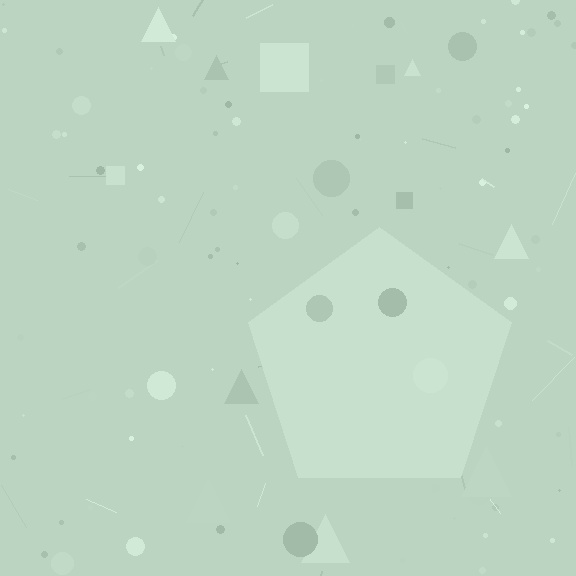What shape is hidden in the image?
A pentagon is hidden in the image.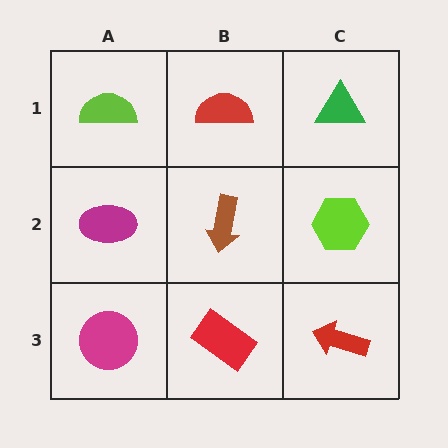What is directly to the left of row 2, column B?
A magenta ellipse.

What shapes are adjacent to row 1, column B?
A brown arrow (row 2, column B), a lime semicircle (row 1, column A), a green triangle (row 1, column C).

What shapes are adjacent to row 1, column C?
A lime hexagon (row 2, column C), a red semicircle (row 1, column B).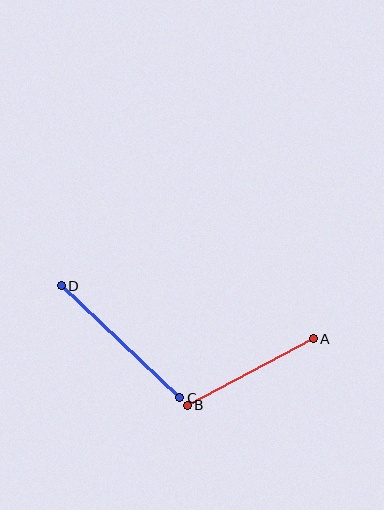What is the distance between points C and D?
The distance is approximately 163 pixels.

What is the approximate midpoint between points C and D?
The midpoint is at approximately (120, 342) pixels.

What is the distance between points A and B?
The distance is approximately 142 pixels.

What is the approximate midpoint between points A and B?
The midpoint is at approximately (250, 372) pixels.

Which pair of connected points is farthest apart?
Points C and D are farthest apart.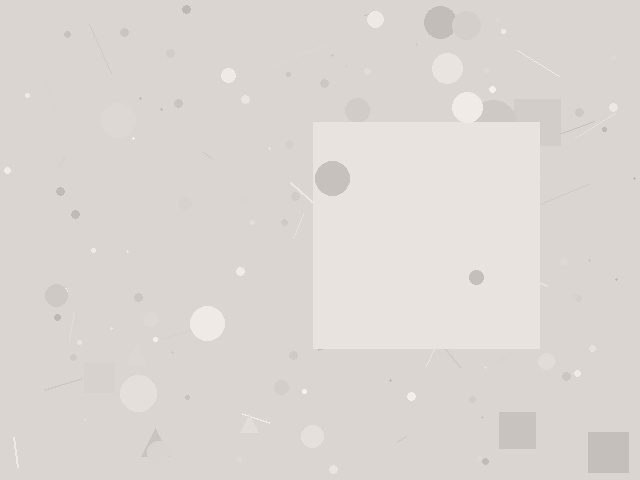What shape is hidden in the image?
A square is hidden in the image.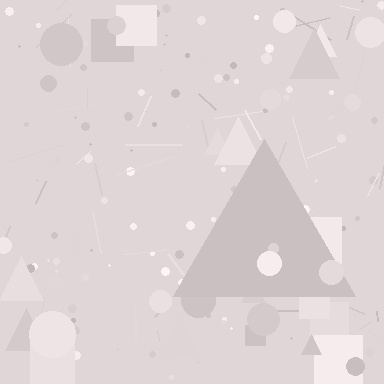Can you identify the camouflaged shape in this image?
The camouflaged shape is a triangle.